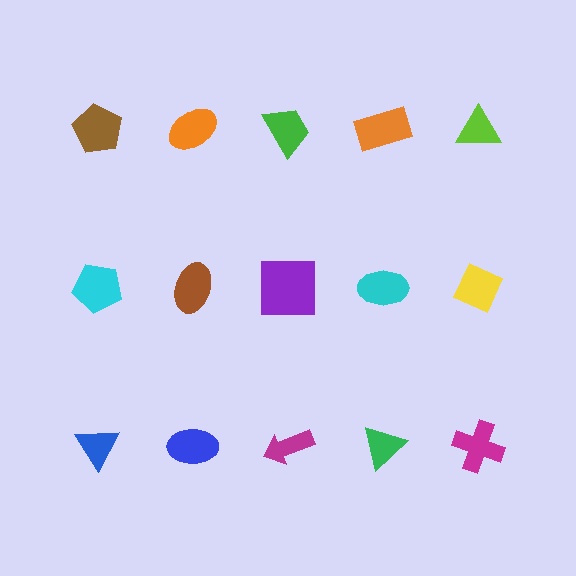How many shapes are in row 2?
5 shapes.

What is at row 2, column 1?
A cyan pentagon.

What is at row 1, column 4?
An orange rectangle.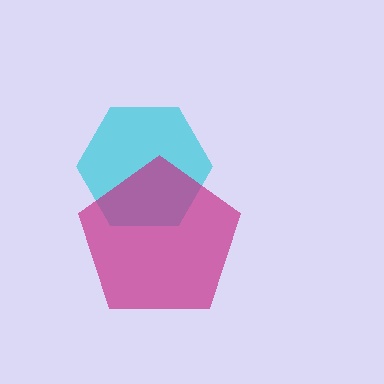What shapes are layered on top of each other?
The layered shapes are: a cyan hexagon, a magenta pentagon.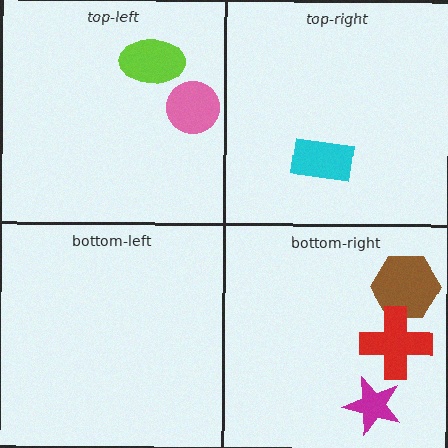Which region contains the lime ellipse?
The top-left region.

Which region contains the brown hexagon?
The bottom-right region.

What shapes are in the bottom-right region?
The magenta star, the brown hexagon, the red cross.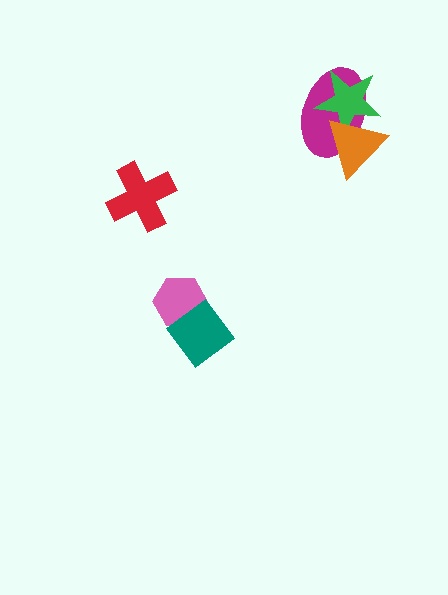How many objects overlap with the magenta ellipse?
2 objects overlap with the magenta ellipse.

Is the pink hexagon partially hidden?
Yes, it is partially covered by another shape.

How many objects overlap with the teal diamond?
1 object overlaps with the teal diamond.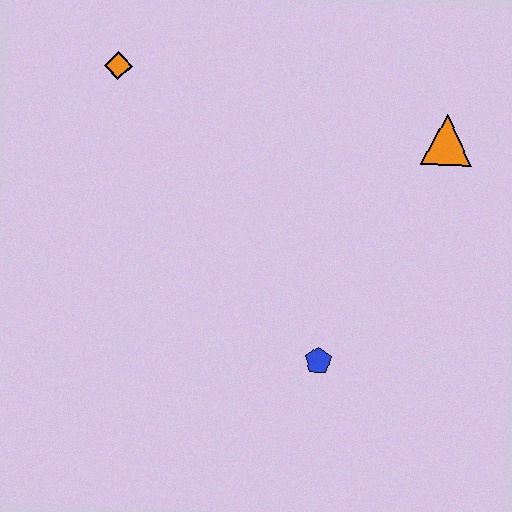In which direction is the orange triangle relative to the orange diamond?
The orange triangle is to the right of the orange diamond.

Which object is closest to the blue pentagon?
The orange triangle is closest to the blue pentagon.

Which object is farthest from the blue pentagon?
The orange diamond is farthest from the blue pentagon.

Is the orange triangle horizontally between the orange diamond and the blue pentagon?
No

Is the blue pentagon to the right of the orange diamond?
Yes